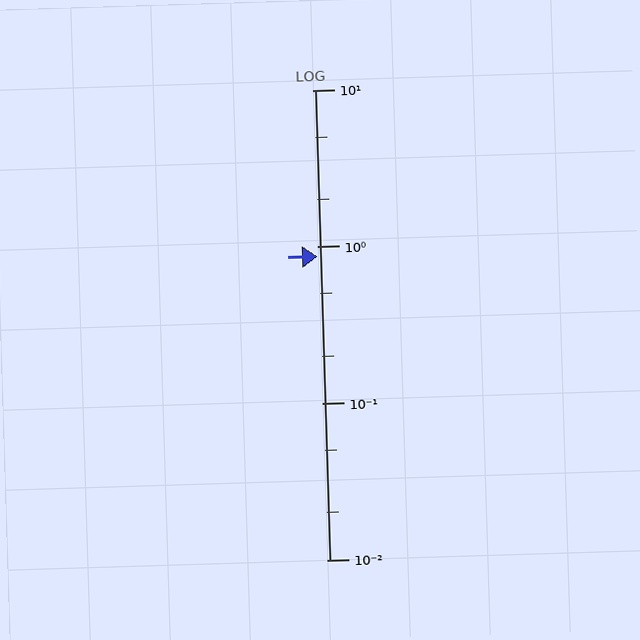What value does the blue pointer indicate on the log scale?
The pointer indicates approximately 0.86.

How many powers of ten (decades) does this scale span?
The scale spans 3 decades, from 0.01 to 10.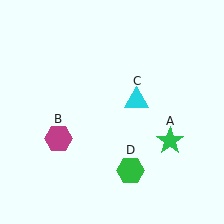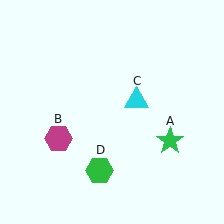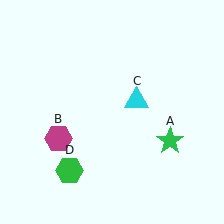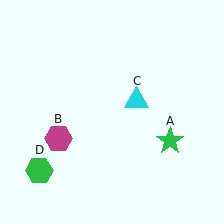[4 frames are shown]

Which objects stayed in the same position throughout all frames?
Green star (object A) and magenta hexagon (object B) and cyan triangle (object C) remained stationary.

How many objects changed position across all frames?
1 object changed position: green hexagon (object D).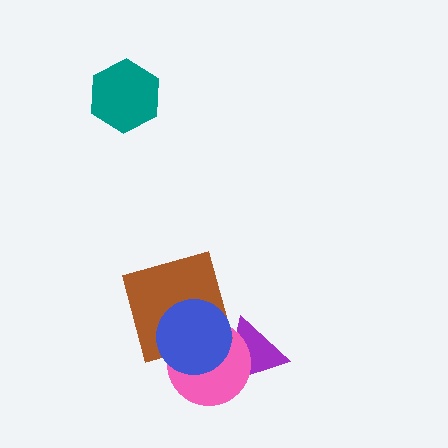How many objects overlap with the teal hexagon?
0 objects overlap with the teal hexagon.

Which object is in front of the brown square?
The blue circle is in front of the brown square.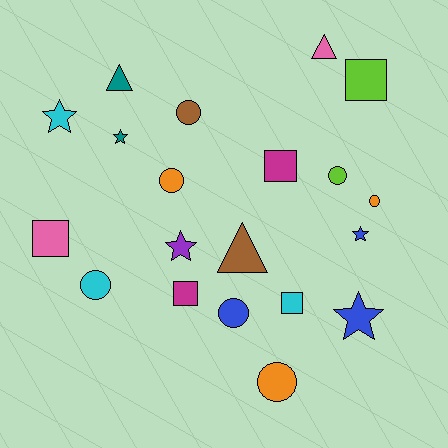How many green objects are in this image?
There are no green objects.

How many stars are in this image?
There are 5 stars.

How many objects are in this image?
There are 20 objects.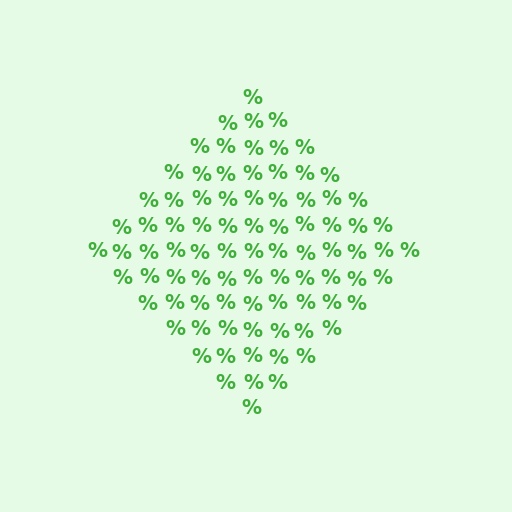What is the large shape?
The large shape is a diamond.